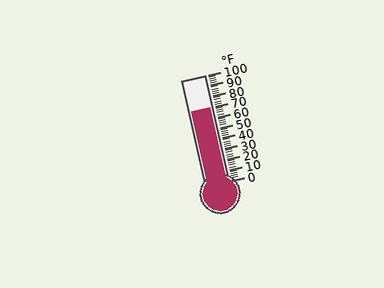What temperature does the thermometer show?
The thermometer shows approximately 70°F.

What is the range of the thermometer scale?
The thermometer scale ranges from 0°F to 100°F.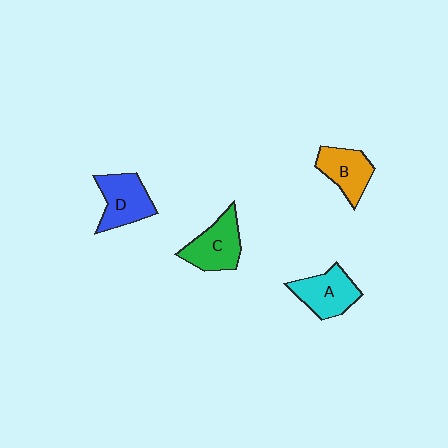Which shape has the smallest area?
Shape B (orange).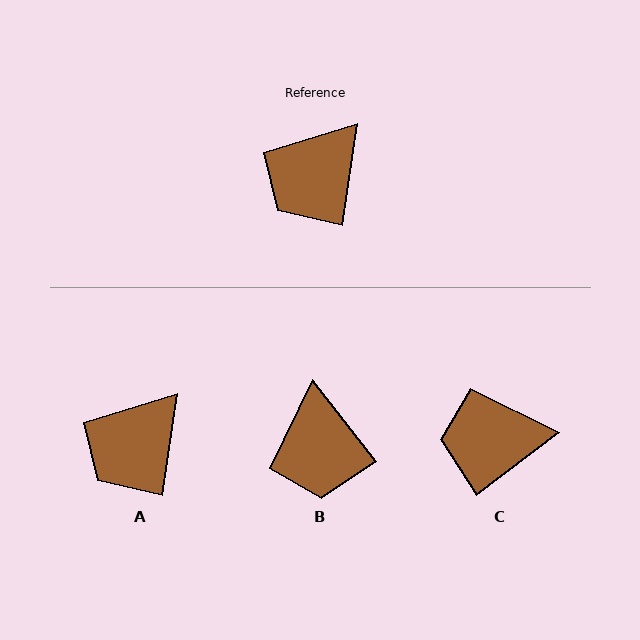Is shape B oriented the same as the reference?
No, it is off by about 47 degrees.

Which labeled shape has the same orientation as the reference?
A.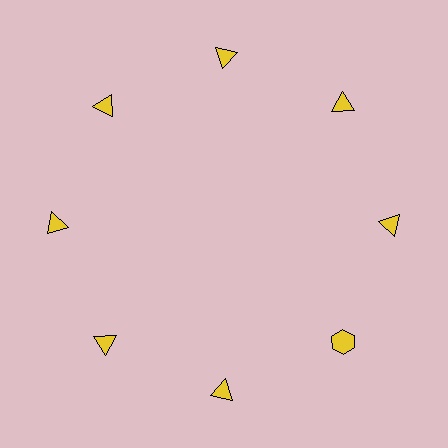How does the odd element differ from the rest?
It has a different shape: hexagon instead of triangle.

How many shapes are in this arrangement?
There are 8 shapes arranged in a ring pattern.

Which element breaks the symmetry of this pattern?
The yellow hexagon at roughly the 4 o'clock position breaks the symmetry. All other shapes are yellow triangles.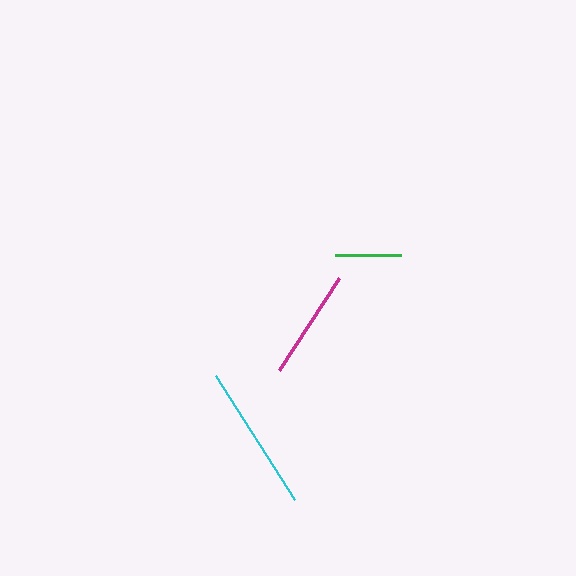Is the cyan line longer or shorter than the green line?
The cyan line is longer than the green line.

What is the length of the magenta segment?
The magenta segment is approximately 109 pixels long.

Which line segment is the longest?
The cyan line is the longest at approximately 147 pixels.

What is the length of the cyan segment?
The cyan segment is approximately 147 pixels long.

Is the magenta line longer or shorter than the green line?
The magenta line is longer than the green line.